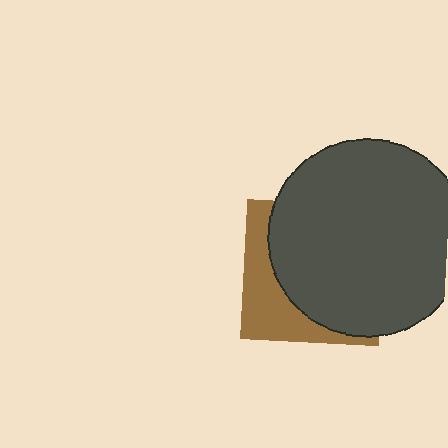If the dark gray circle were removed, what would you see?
You would see the complete brown square.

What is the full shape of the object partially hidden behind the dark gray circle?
The partially hidden object is a brown square.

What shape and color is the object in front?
The object in front is a dark gray circle.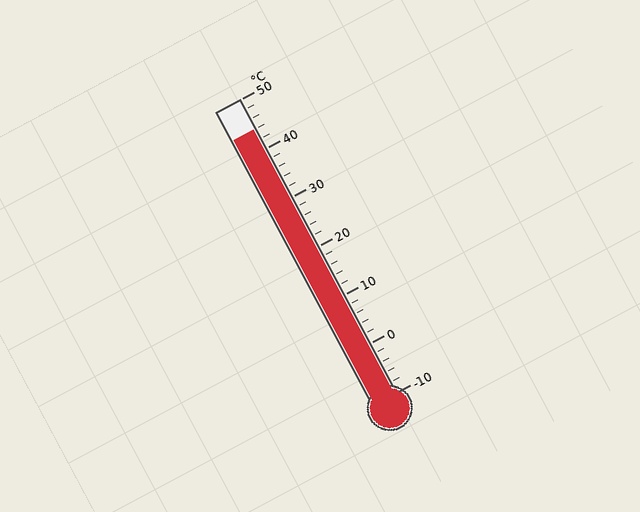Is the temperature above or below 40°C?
The temperature is above 40°C.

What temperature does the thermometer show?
The thermometer shows approximately 44°C.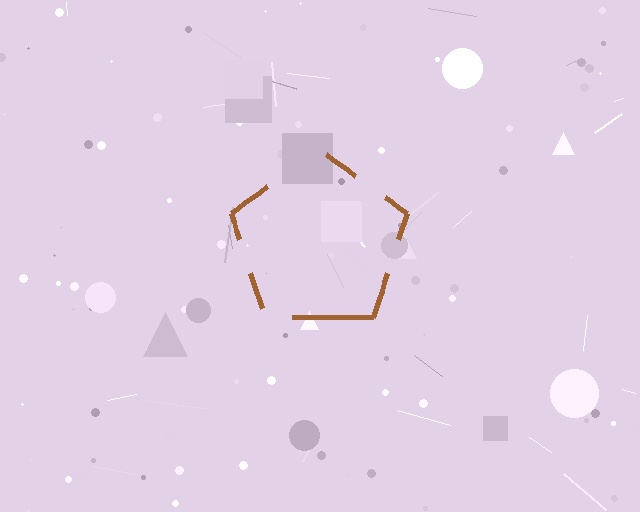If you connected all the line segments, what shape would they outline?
They would outline a pentagon.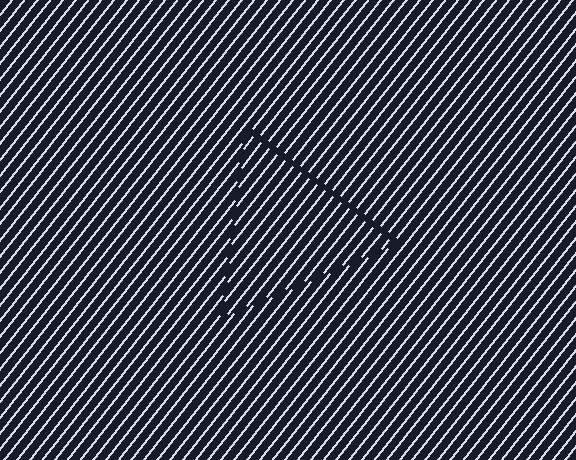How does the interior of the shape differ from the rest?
The interior of the shape contains the same grating, shifted by half a period — the contour is defined by the phase discontinuity where line-ends from the inner and outer gratings abut.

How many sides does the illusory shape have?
3 sides — the line-ends trace a triangle.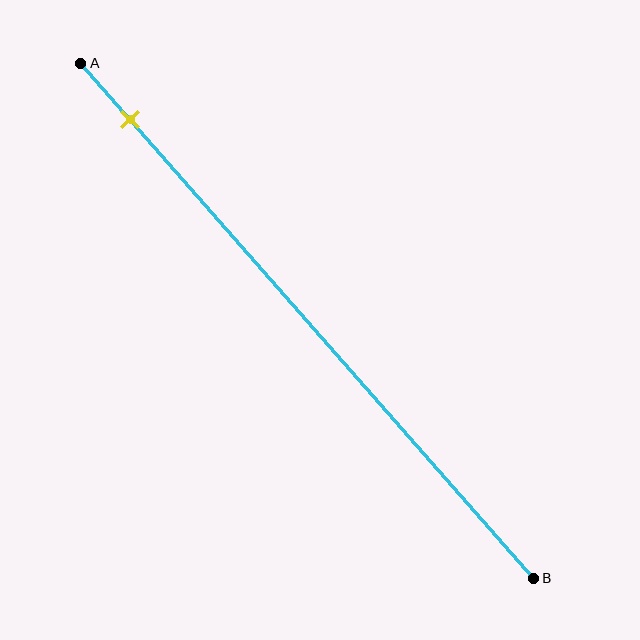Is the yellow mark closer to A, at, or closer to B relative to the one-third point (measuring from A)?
The yellow mark is closer to point A than the one-third point of segment AB.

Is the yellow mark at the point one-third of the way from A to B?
No, the mark is at about 10% from A, not at the 33% one-third point.